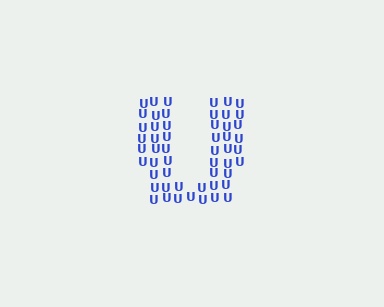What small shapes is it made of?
It is made of small letter U's.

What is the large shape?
The large shape is the letter U.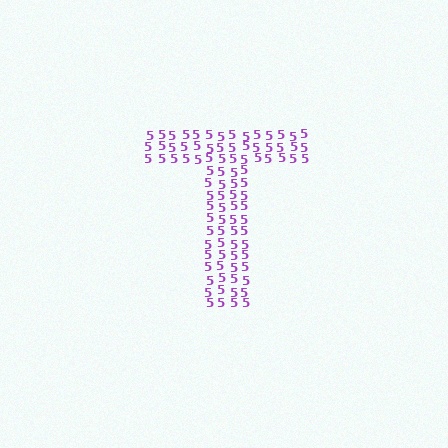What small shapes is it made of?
It is made of small digit 5's.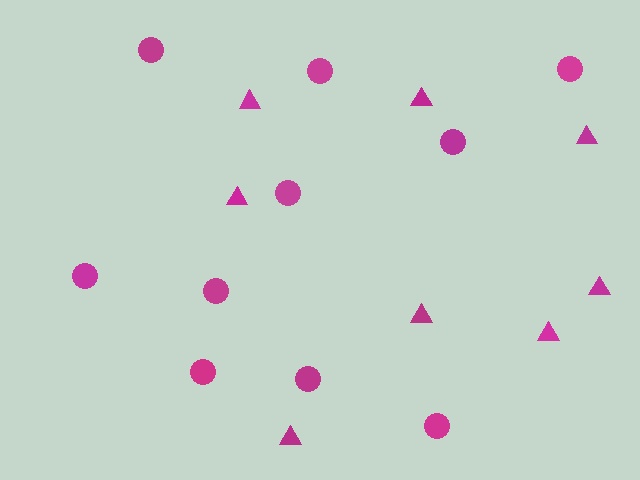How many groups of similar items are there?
There are 2 groups: one group of circles (10) and one group of triangles (8).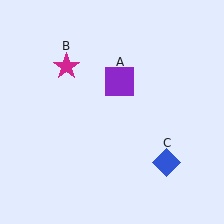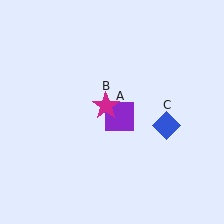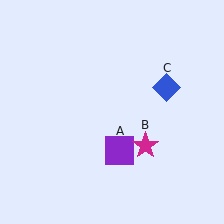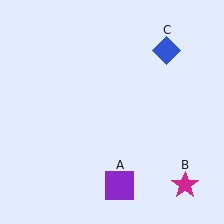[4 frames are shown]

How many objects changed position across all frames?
3 objects changed position: purple square (object A), magenta star (object B), blue diamond (object C).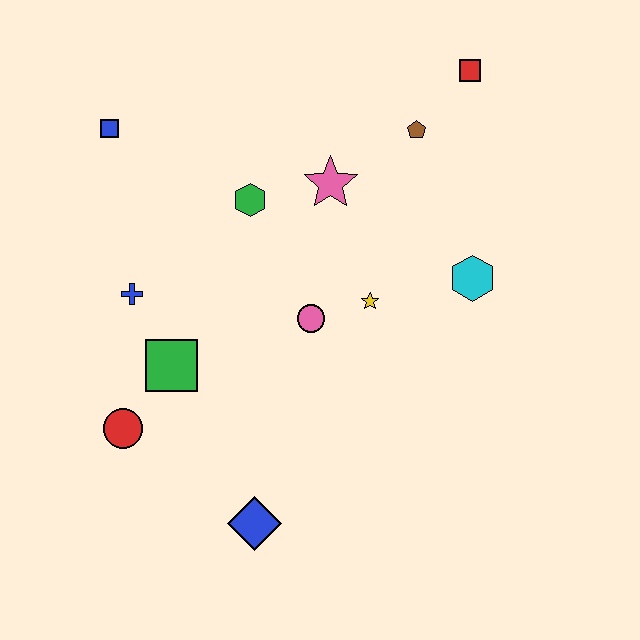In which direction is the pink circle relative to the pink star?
The pink circle is below the pink star.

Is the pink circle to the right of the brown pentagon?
No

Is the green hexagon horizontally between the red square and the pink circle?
No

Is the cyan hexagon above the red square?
No